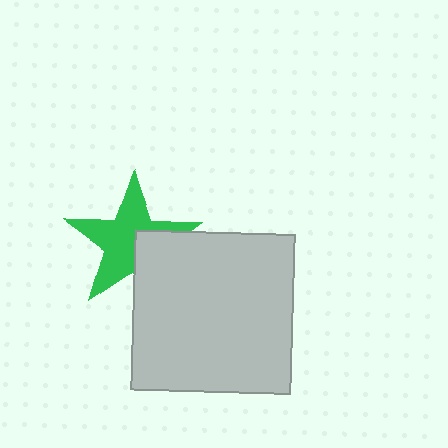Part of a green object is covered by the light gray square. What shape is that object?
It is a star.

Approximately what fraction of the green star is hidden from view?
Roughly 32% of the green star is hidden behind the light gray square.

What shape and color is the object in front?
The object in front is a light gray square.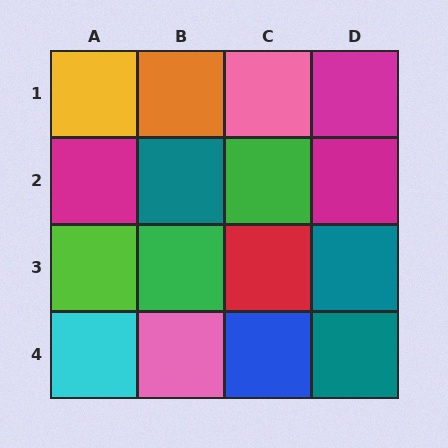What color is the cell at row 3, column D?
Teal.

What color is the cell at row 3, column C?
Red.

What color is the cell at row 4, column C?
Blue.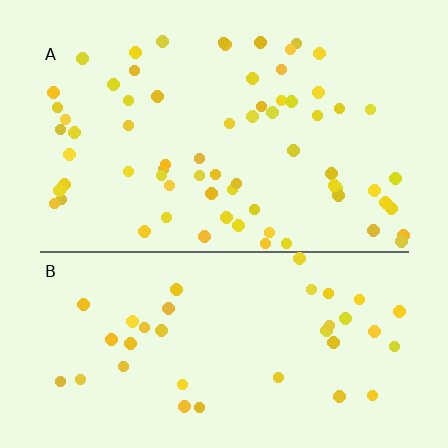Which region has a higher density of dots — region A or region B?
A (the top).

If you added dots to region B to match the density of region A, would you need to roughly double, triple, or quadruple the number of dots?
Approximately double.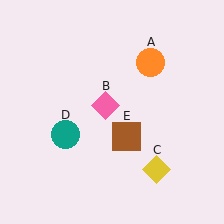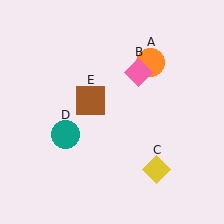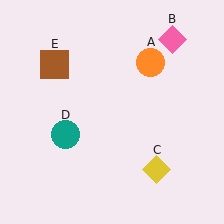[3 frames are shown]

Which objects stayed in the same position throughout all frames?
Orange circle (object A) and yellow diamond (object C) and teal circle (object D) remained stationary.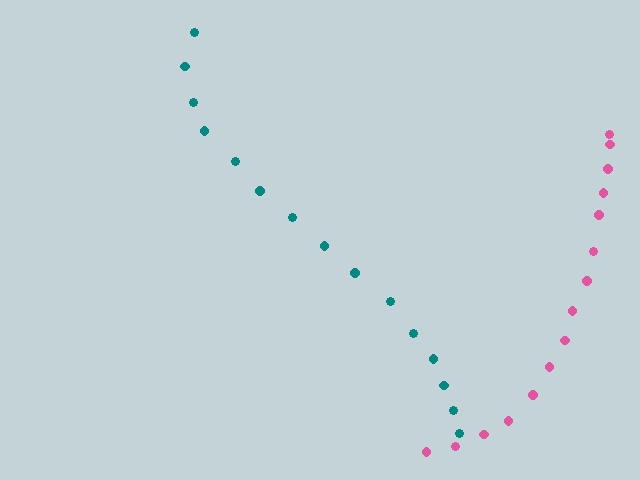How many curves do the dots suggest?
There are 2 distinct paths.